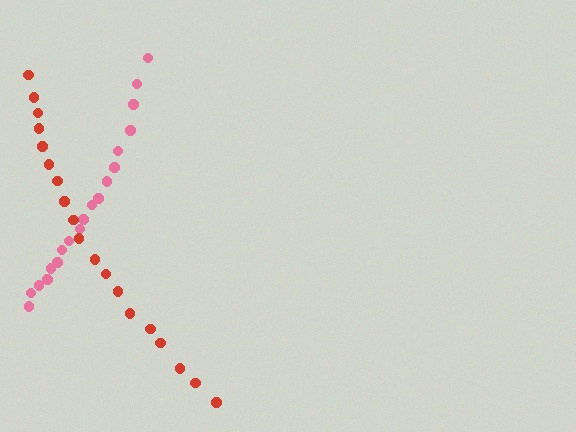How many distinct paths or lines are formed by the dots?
There are 2 distinct paths.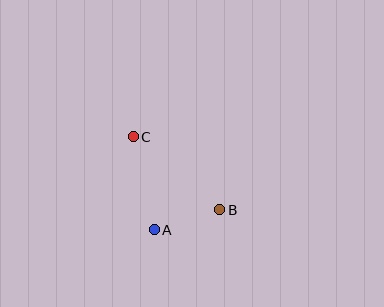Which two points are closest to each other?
Points A and B are closest to each other.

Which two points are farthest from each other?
Points B and C are farthest from each other.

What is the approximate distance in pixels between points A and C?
The distance between A and C is approximately 95 pixels.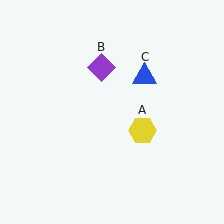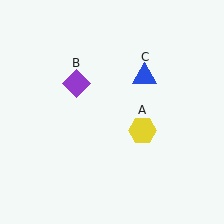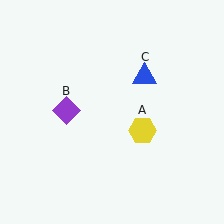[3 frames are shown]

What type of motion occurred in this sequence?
The purple diamond (object B) rotated counterclockwise around the center of the scene.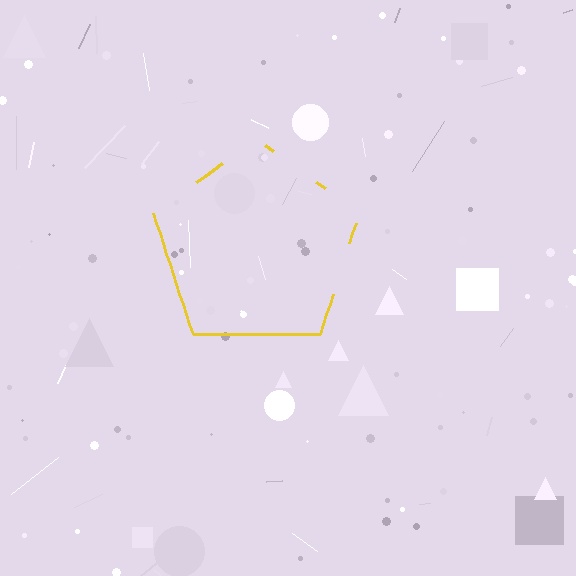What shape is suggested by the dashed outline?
The dashed outline suggests a pentagon.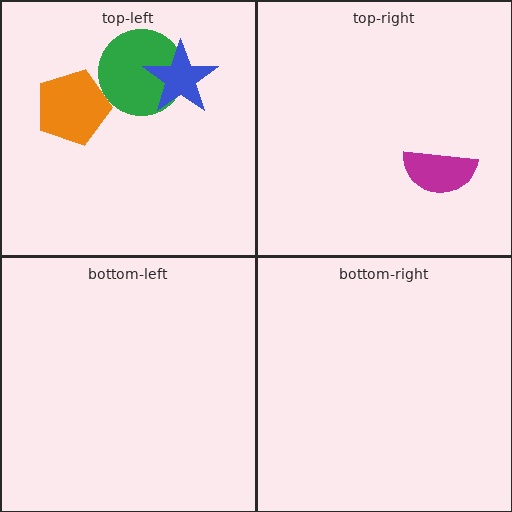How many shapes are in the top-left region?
3.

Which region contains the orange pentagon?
The top-left region.